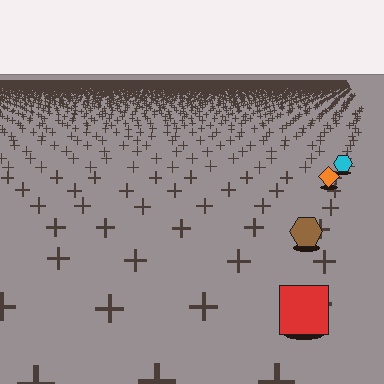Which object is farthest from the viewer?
The cyan hexagon is farthest from the viewer. It appears smaller and the ground texture around it is denser.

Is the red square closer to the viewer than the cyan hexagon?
Yes. The red square is closer — you can tell from the texture gradient: the ground texture is coarser near it.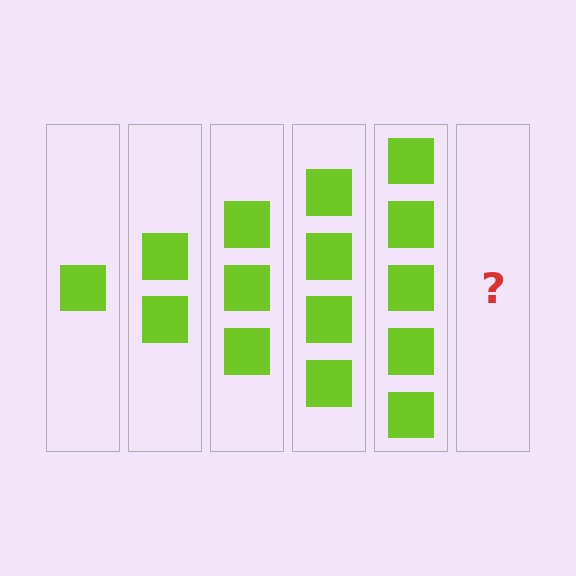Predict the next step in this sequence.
The next step is 6 squares.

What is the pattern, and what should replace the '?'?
The pattern is that each step adds one more square. The '?' should be 6 squares.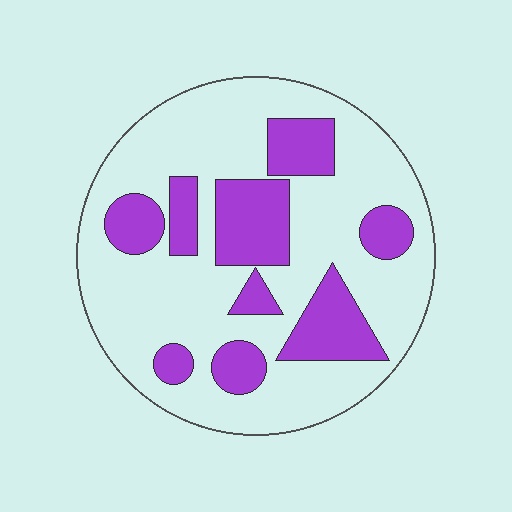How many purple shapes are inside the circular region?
9.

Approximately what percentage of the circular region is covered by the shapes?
Approximately 30%.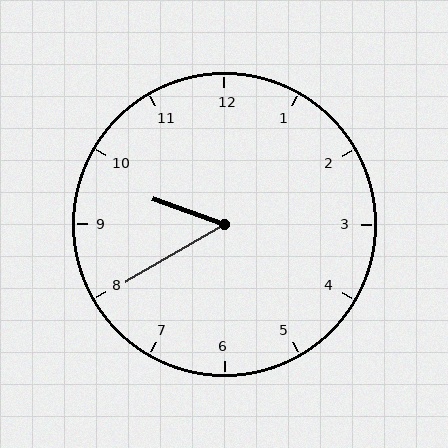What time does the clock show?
9:40.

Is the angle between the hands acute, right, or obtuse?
It is acute.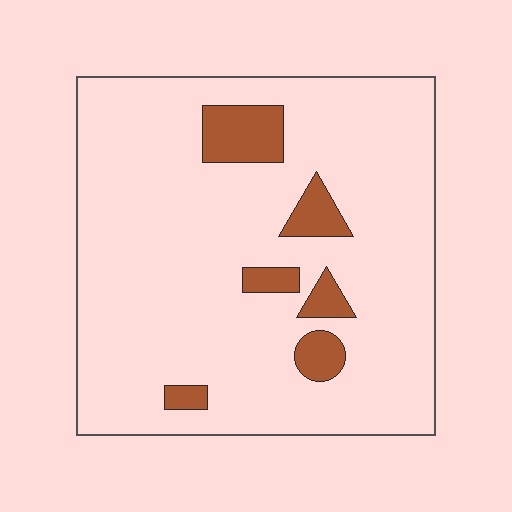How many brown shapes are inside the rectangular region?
6.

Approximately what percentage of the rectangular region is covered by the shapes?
Approximately 10%.